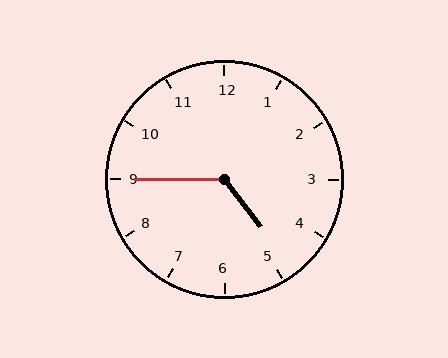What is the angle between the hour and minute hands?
Approximately 128 degrees.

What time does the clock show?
4:45.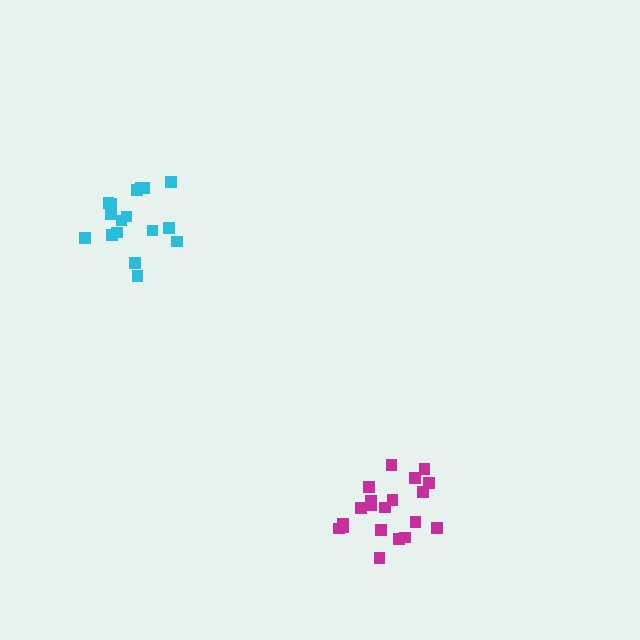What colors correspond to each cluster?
The clusters are colored: cyan, magenta.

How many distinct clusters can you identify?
There are 2 distinct clusters.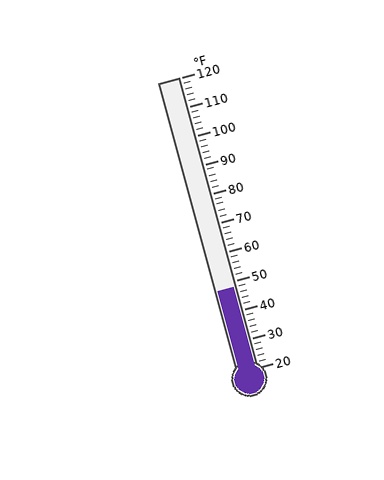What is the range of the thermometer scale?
The thermometer scale ranges from 20°F to 120°F.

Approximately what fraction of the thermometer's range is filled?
The thermometer is filled to approximately 30% of its range.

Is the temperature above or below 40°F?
The temperature is above 40°F.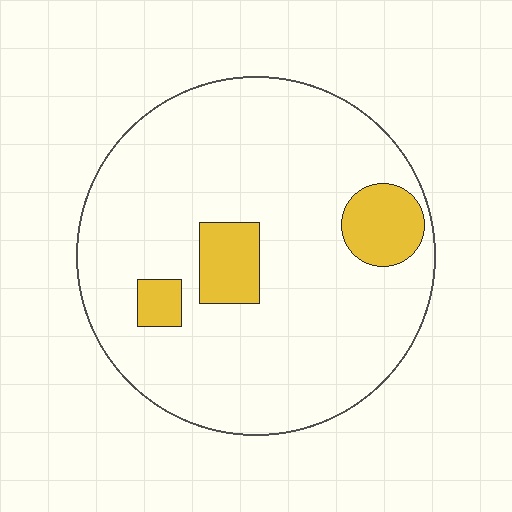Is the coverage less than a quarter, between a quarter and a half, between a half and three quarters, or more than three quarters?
Less than a quarter.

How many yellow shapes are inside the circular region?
3.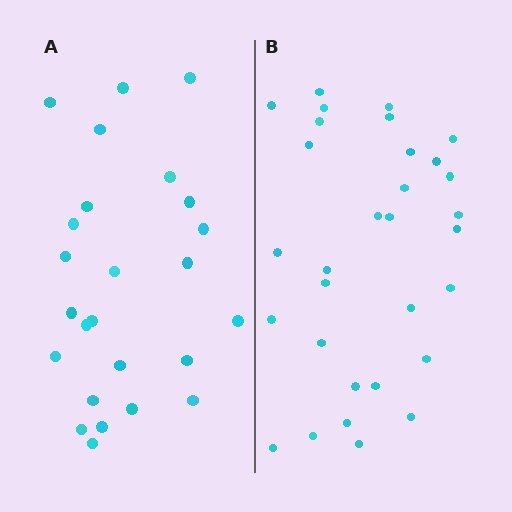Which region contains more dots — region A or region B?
Region B (the right region) has more dots.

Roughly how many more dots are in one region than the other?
Region B has about 6 more dots than region A.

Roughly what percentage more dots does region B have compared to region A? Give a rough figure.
About 25% more.